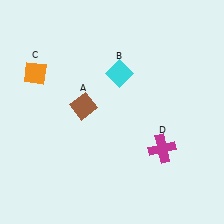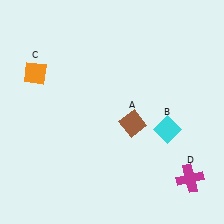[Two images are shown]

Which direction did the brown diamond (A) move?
The brown diamond (A) moved right.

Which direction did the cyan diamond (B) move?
The cyan diamond (B) moved down.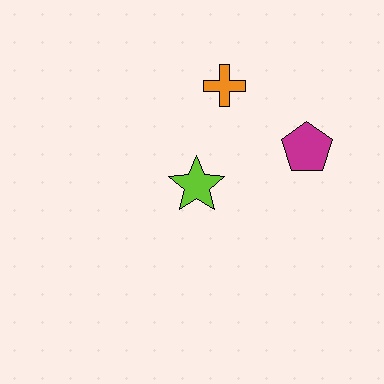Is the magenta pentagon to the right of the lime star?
Yes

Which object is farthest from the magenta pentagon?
The lime star is farthest from the magenta pentagon.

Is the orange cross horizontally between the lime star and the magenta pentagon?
Yes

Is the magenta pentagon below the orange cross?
Yes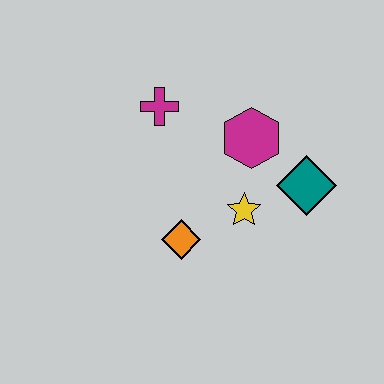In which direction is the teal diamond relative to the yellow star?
The teal diamond is to the right of the yellow star.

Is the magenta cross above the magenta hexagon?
Yes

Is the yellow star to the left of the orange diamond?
No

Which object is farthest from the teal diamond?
The magenta cross is farthest from the teal diamond.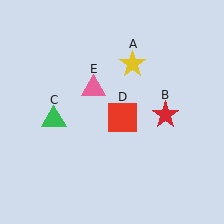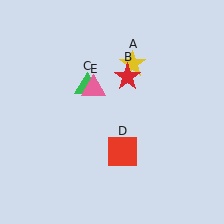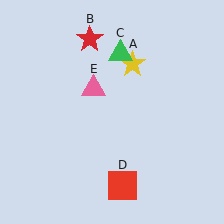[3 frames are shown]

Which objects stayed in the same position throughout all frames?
Yellow star (object A) and pink triangle (object E) remained stationary.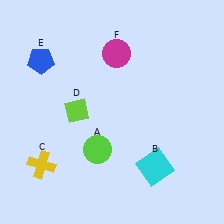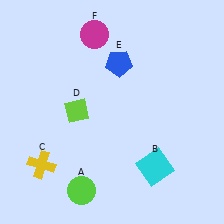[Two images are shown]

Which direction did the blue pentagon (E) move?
The blue pentagon (E) moved right.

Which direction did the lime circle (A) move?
The lime circle (A) moved down.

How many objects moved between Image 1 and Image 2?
3 objects moved between the two images.